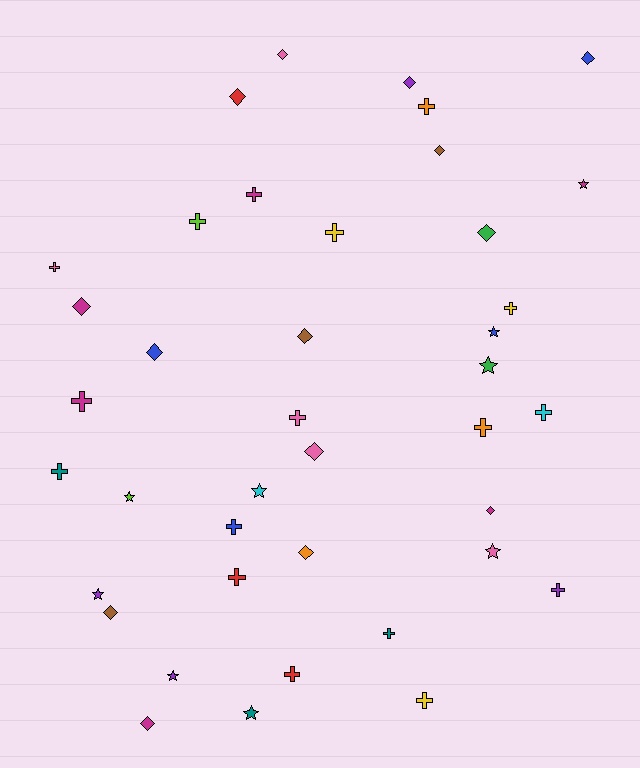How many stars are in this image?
There are 9 stars.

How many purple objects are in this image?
There are 4 purple objects.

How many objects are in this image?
There are 40 objects.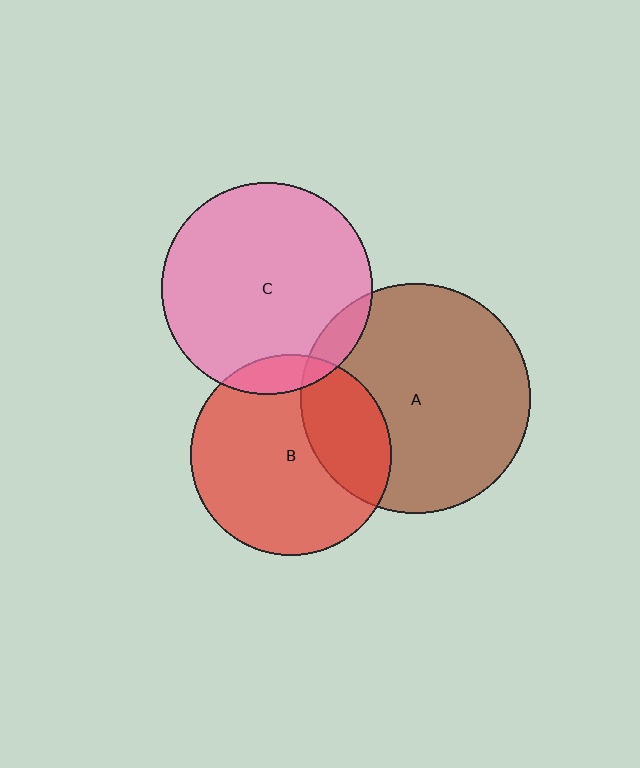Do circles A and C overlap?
Yes.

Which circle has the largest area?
Circle A (brown).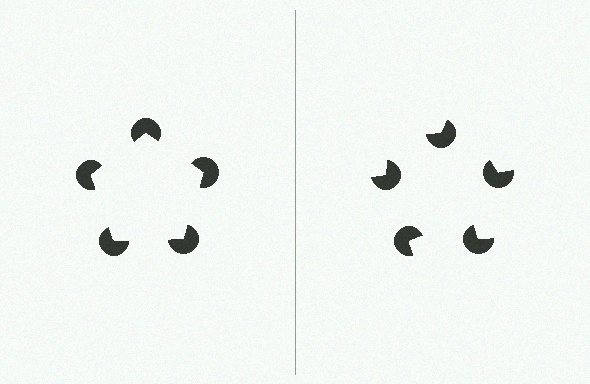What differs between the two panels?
The pac-man discs are positioned identically on both sides; only the wedge orientations differ. On the left they align to a pentagon; on the right they are misaligned.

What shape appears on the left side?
An illusory pentagon.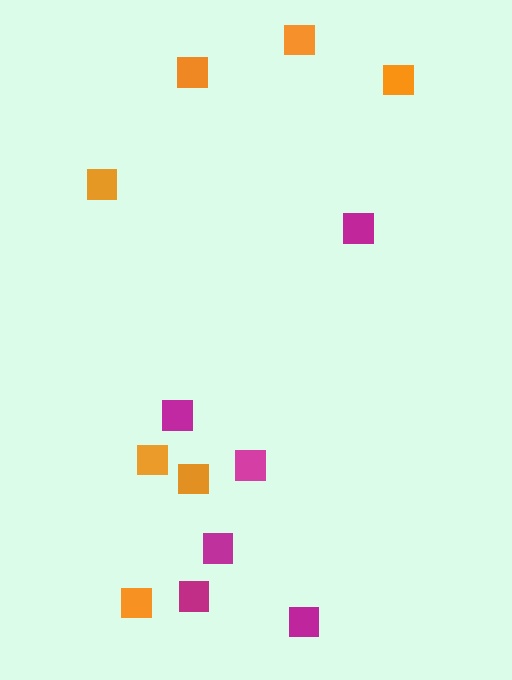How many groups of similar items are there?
There are 2 groups: one group of orange squares (7) and one group of magenta squares (6).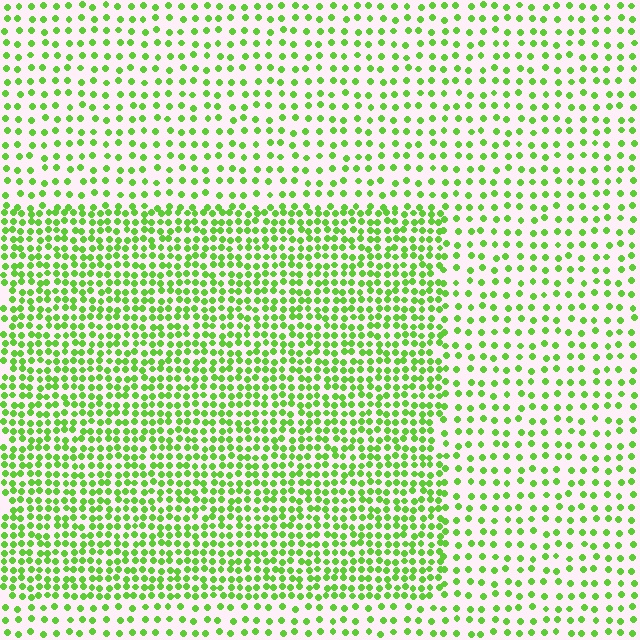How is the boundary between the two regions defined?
The boundary is defined by a change in element density (approximately 2.1x ratio). All elements are the same color, size, and shape.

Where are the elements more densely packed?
The elements are more densely packed inside the rectangle boundary.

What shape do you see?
I see a rectangle.